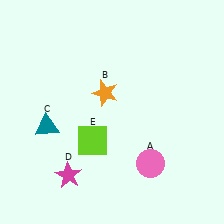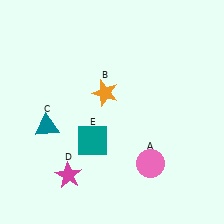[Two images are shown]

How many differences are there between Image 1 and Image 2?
There is 1 difference between the two images.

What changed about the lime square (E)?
In Image 1, E is lime. In Image 2, it changed to teal.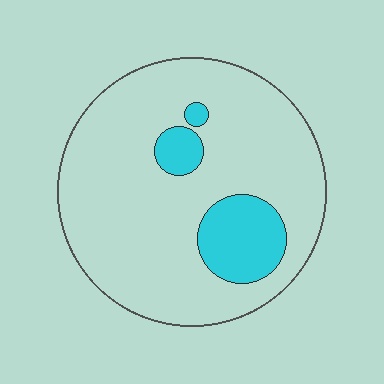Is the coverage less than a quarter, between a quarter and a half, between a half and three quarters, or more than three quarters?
Less than a quarter.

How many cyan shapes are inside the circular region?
3.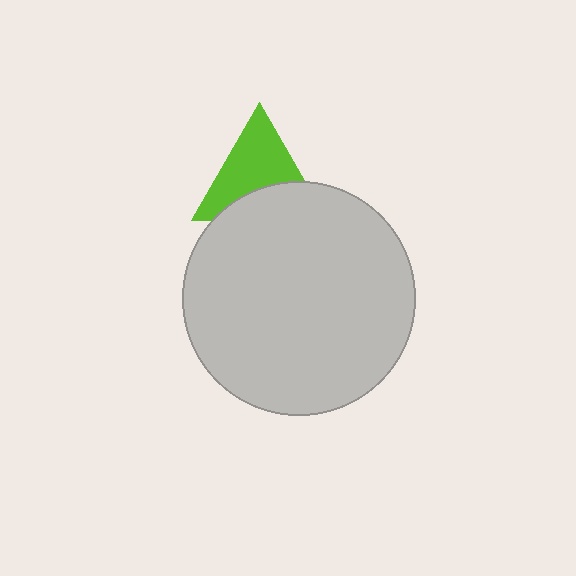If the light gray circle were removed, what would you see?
You would see the complete lime triangle.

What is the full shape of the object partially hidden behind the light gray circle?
The partially hidden object is a lime triangle.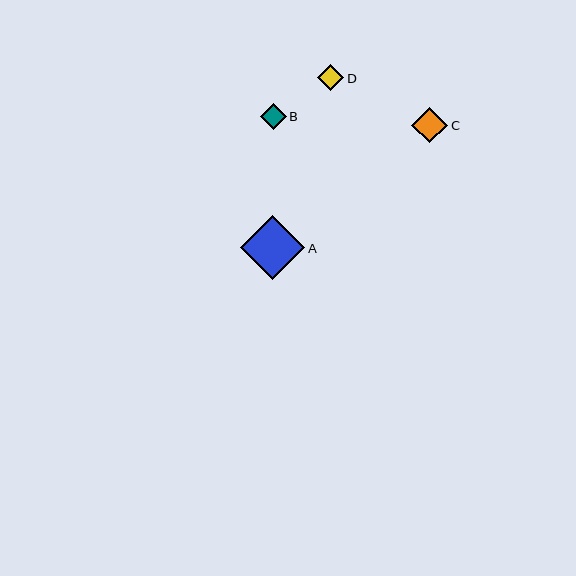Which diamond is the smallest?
Diamond B is the smallest with a size of approximately 26 pixels.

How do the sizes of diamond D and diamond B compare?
Diamond D and diamond B are approximately the same size.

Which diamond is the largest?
Diamond A is the largest with a size of approximately 65 pixels.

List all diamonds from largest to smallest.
From largest to smallest: A, C, D, B.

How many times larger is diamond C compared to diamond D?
Diamond C is approximately 1.3 times the size of diamond D.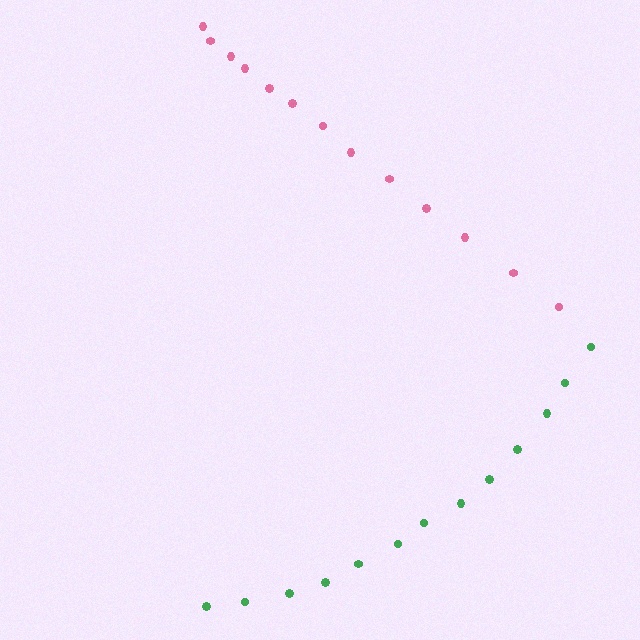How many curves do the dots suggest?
There are 2 distinct paths.